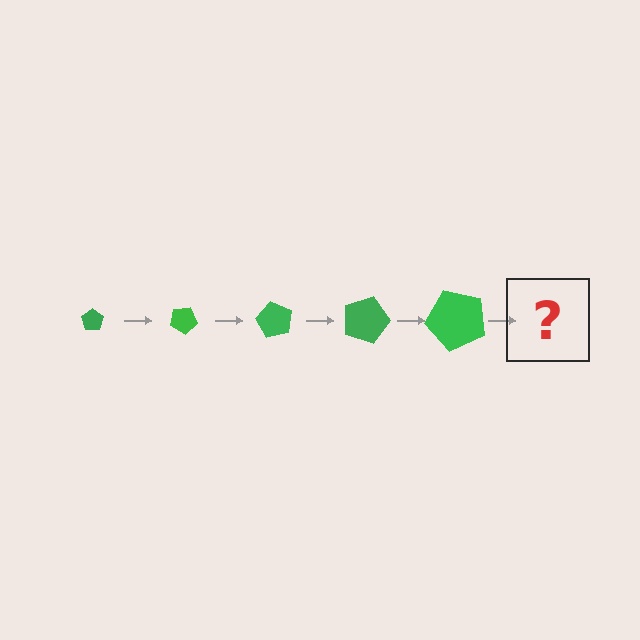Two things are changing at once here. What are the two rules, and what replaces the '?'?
The two rules are that the pentagon grows larger each step and it rotates 30 degrees each step. The '?' should be a pentagon, larger than the previous one and rotated 150 degrees from the start.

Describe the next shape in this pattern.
It should be a pentagon, larger than the previous one and rotated 150 degrees from the start.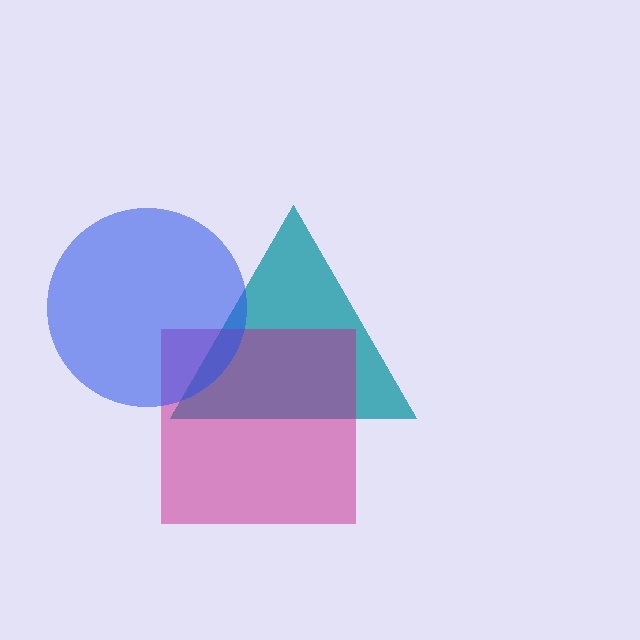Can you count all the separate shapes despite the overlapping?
Yes, there are 3 separate shapes.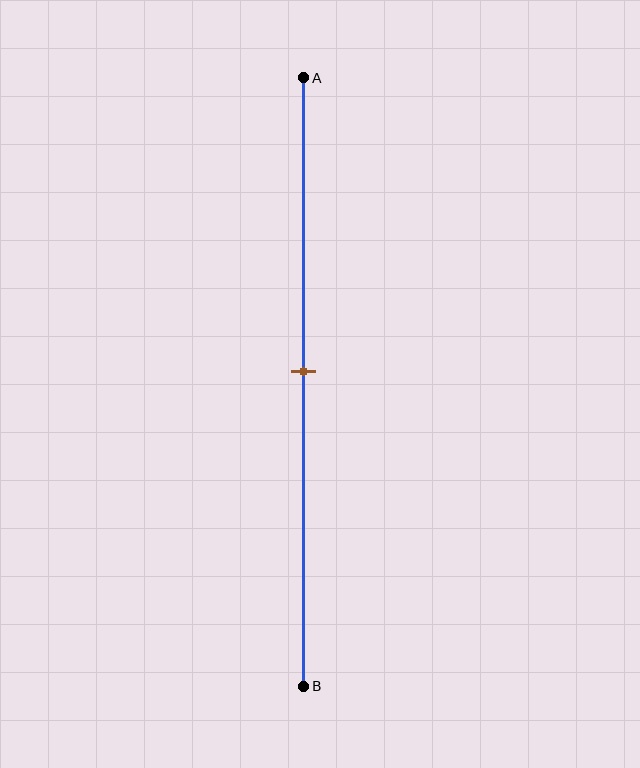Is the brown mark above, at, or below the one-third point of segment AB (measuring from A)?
The brown mark is below the one-third point of segment AB.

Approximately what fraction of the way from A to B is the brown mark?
The brown mark is approximately 50% of the way from A to B.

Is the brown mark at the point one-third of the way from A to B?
No, the mark is at about 50% from A, not at the 33% one-third point.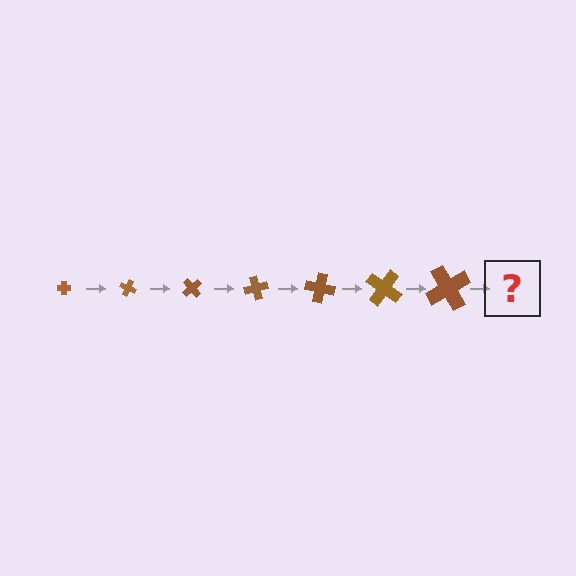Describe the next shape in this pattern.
It should be a cross, larger than the previous one and rotated 175 degrees from the start.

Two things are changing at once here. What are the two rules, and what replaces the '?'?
The two rules are that the cross grows larger each step and it rotates 25 degrees each step. The '?' should be a cross, larger than the previous one and rotated 175 degrees from the start.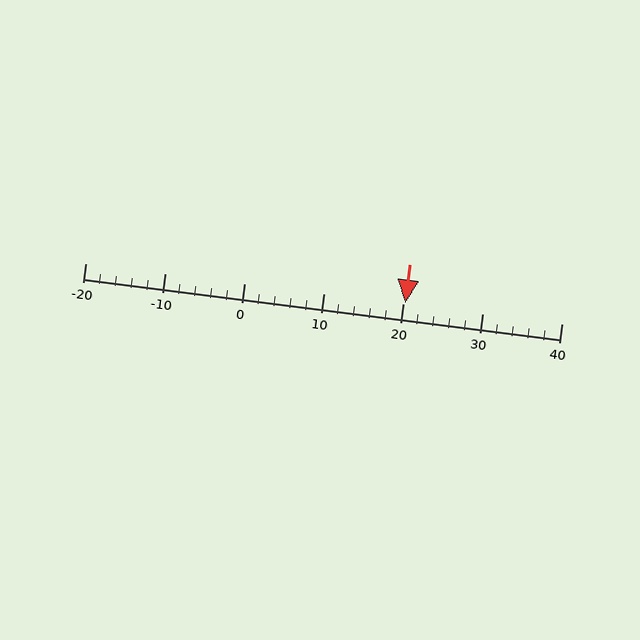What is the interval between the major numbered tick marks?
The major tick marks are spaced 10 units apart.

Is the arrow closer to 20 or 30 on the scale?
The arrow is closer to 20.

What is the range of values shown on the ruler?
The ruler shows values from -20 to 40.